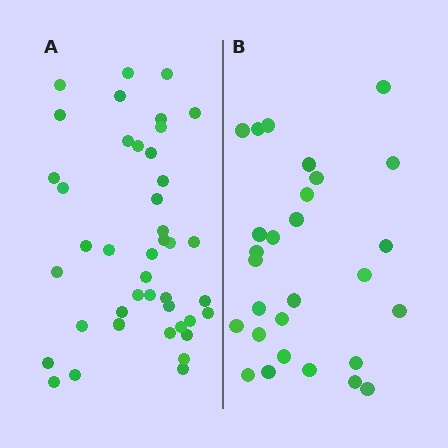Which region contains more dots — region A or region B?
Region A (the left region) has more dots.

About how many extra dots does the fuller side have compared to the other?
Region A has approximately 15 more dots than region B.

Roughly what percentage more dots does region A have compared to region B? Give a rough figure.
About 50% more.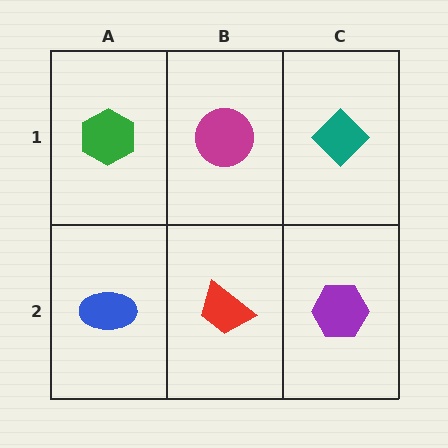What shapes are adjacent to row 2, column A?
A green hexagon (row 1, column A), a red trapezoid (row 2, column B).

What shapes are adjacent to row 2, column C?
A teal diamond (row 1, column C), a red trapezoid (row 2, column B).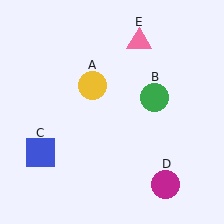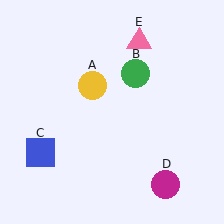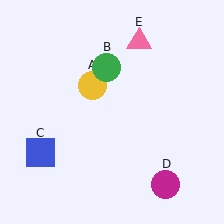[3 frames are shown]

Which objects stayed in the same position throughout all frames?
Yellow circle (object A) and blue square (object C) and magenta circle (object D) and pink triangle (object E) remained stationary.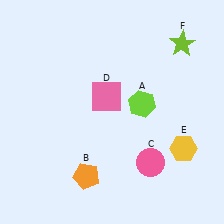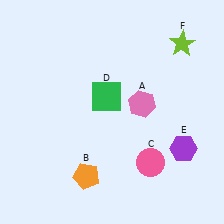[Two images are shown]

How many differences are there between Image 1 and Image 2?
There are 3 differences between the two images.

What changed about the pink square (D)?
In Image 1, D is pink. In Image 2, it changed to green.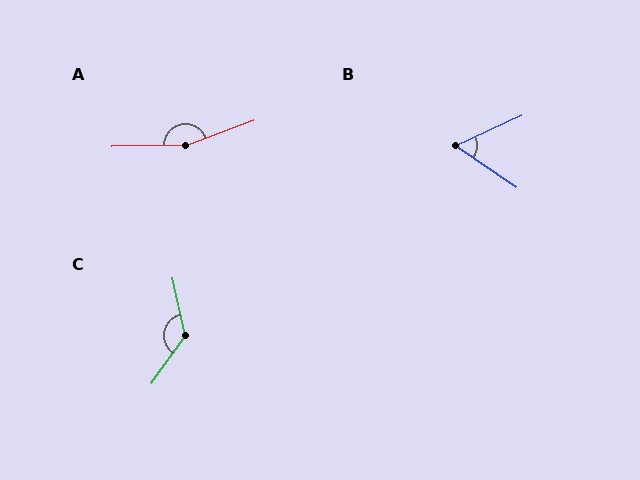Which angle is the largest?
A, at approximately 161 degrees.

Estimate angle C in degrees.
Approximately 132 degrees.